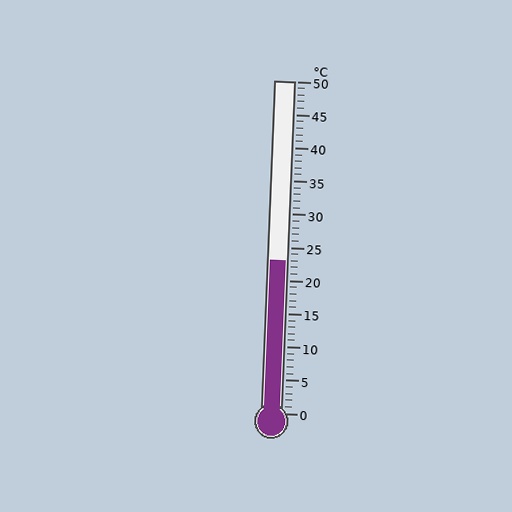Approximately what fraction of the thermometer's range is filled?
The thermometer is filled to approximately 45% of its range.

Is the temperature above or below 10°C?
The temperature is above 10°C.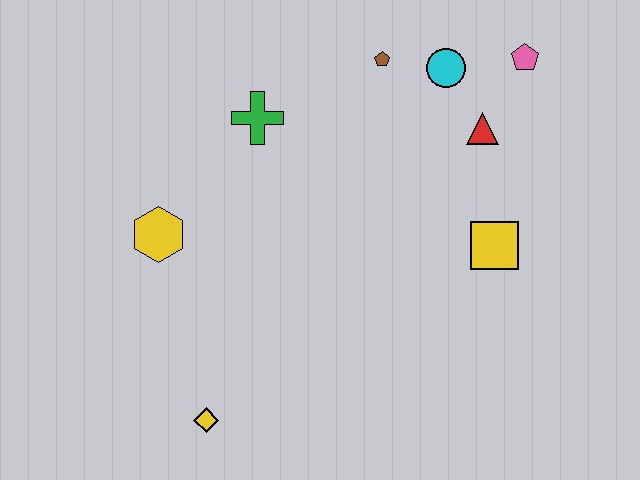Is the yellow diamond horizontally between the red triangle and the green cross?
No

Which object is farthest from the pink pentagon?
The yellow diamond is farthest from the pink pentagon.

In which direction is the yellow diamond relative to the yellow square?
The yellow diamond is to the left of the yellow square.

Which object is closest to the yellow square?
The red triangle is closest to the yellow square.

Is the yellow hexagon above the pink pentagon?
No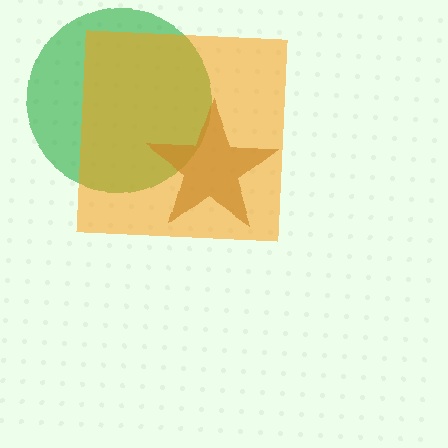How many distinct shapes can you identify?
There are 3 distinct shapes: a green circle, a brown star, an orange square.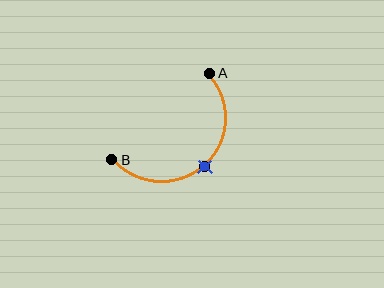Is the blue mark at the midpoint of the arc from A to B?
Yes. The blue mark lies on the arc at equal arc-length from both A and B — it is the arc midpoint.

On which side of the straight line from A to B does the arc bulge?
The arc bulges below and to the right of the straight line connecting A and B.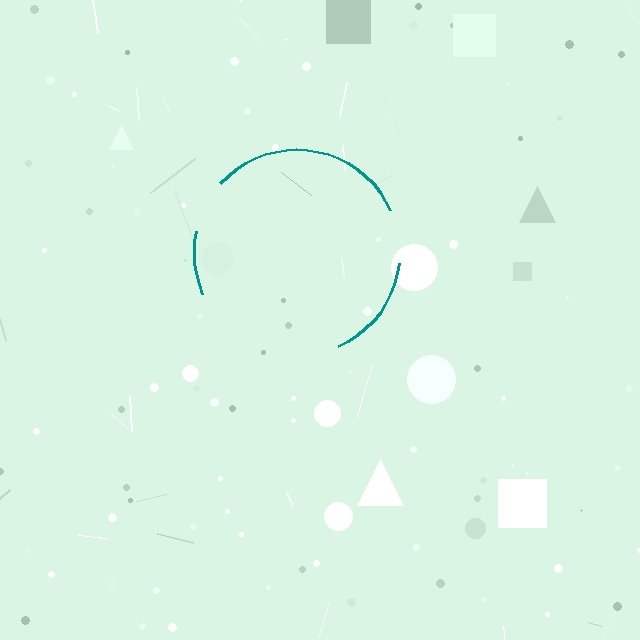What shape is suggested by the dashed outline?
The dashed outline suggests a circle.